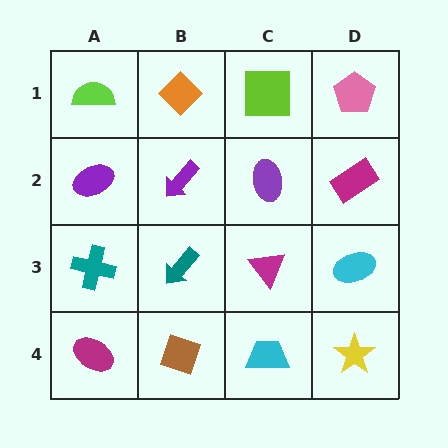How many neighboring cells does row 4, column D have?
2.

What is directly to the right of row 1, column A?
An orange diamond.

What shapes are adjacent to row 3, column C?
A purple ellipse (row 2, column C), a cyan trapezoid (row 4, column C), a teal arrow (row 3, column B), a cyan ellipse (row 3, column D).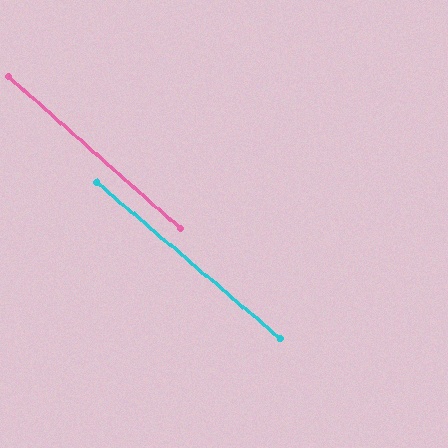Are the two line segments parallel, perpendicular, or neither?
Parallel — their directions differ by only 1.4°.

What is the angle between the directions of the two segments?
Approximately 1 degree.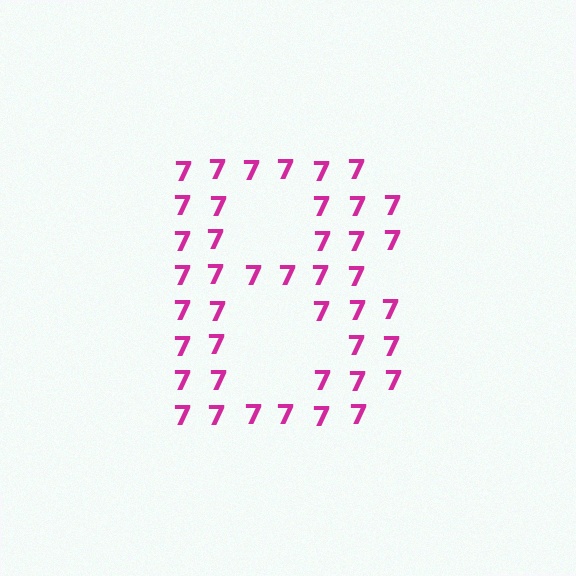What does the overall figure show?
The overall figure shows the letter B.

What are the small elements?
The small elements are digit 7's.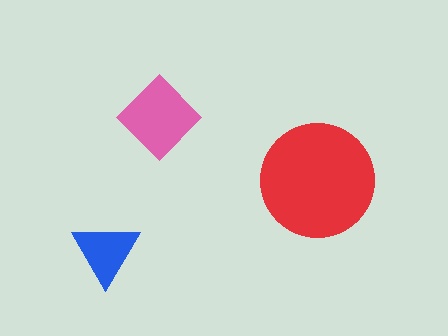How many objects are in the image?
There are 3 objects in the image.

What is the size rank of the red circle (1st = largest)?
1st.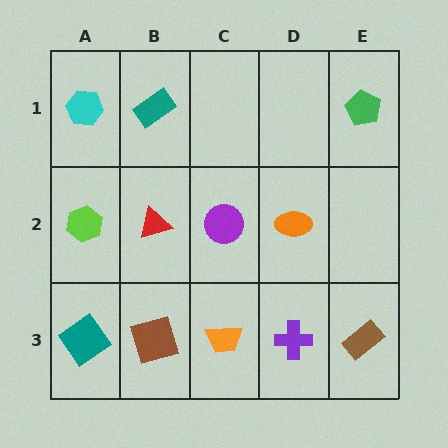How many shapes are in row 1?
3 shapes.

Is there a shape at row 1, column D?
No, that cell is empty.